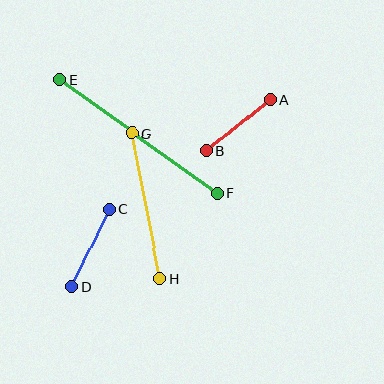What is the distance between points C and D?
The distance is approximately 86 pixels.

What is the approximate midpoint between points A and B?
The midpoint is at approximately (238, 125) pixels.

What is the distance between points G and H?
The distance is approximately 148 pixels.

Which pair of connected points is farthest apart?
Points E and F are farthest apart.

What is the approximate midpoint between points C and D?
The midpoint is at approximately (91, 248) pixels.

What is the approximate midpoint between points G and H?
The midpoint is at approximately (146, 206) pixels.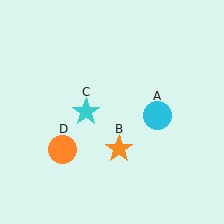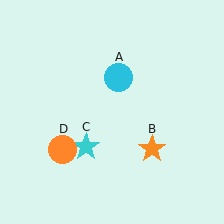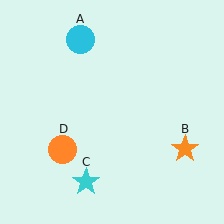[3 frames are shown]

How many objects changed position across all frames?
3 objects changed position: cyan circle (object A), orange star (object B), cyan star (object C).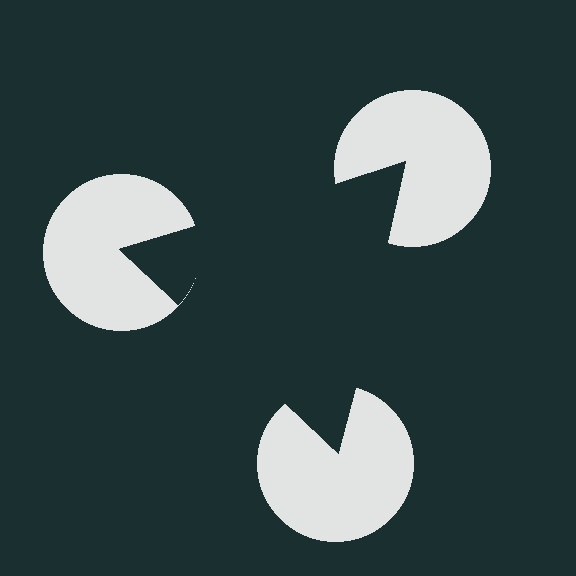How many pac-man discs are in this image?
There are 3 — one at each vertex of the illusory triangle.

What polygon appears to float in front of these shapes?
An illusory triangle — its edges are inferred from the aligned wedge cuts in the pac-man discs, not physically drawn.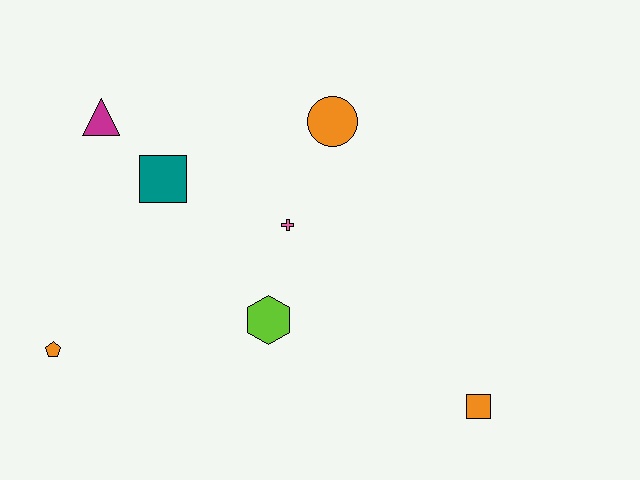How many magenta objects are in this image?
There is 1 magenta object.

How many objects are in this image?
There are 7 objects.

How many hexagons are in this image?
There is 1 hexagon.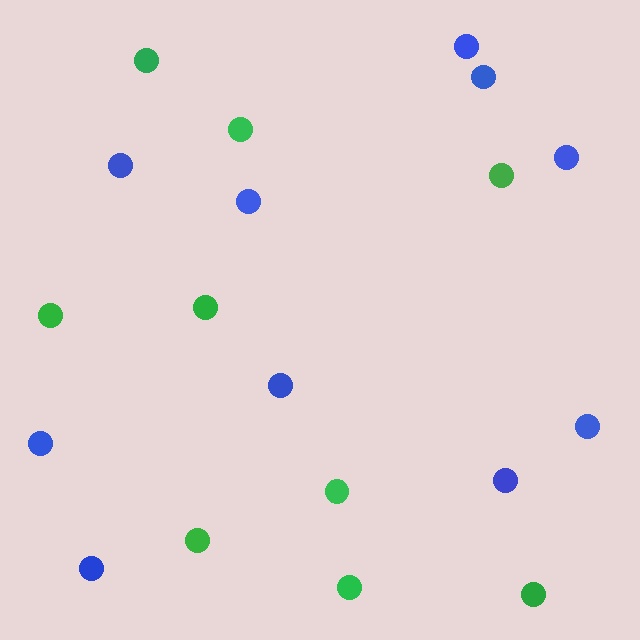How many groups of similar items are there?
There are 2 groups: one group of blue circles (10) and one group of green circles (9).